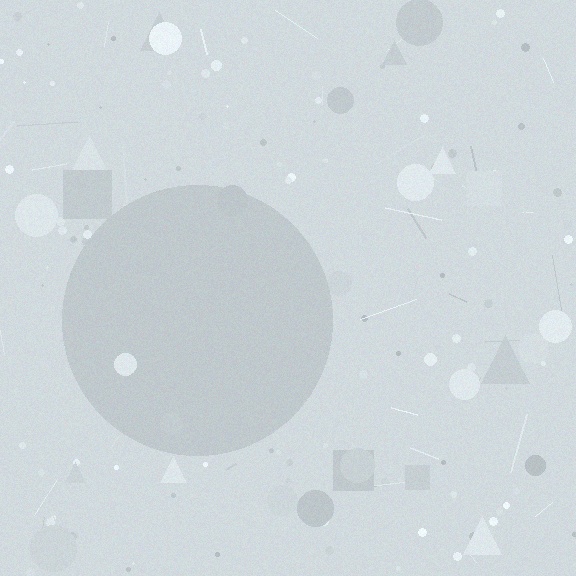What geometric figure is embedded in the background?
A circle is embedded in the background.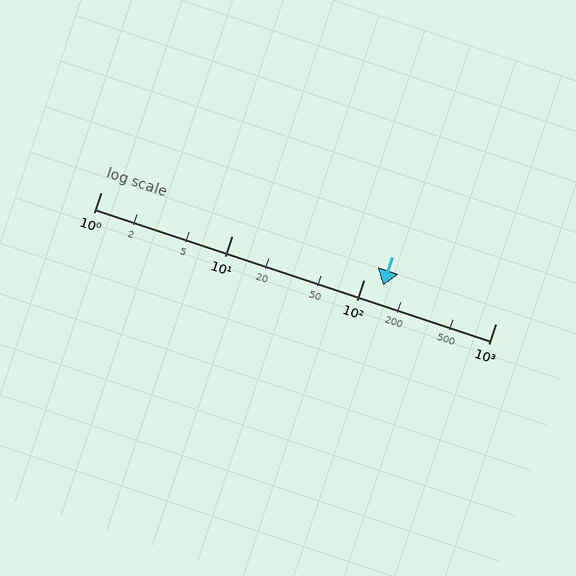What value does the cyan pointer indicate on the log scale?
The pointer indicates approximately 140.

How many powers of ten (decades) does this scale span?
The scale spans 3 decades, from 1 to 1000.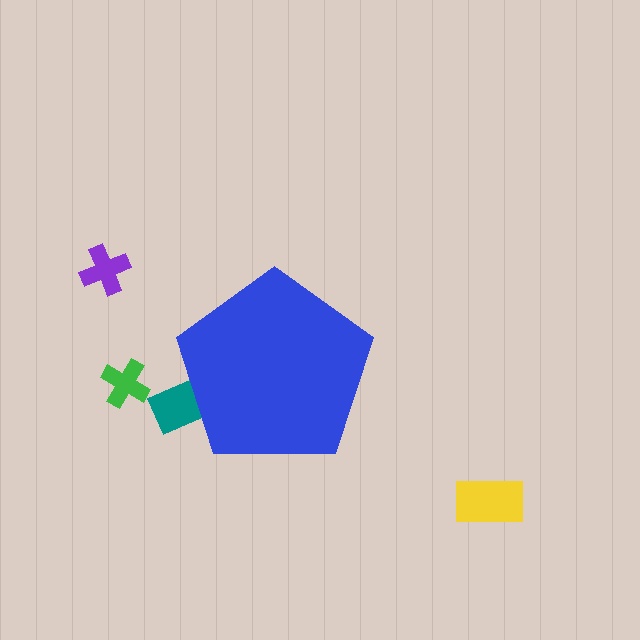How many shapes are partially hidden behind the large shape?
1 shape is partially hidden.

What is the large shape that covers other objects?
A blue pentagon.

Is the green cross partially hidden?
No, the green cross is fully visible.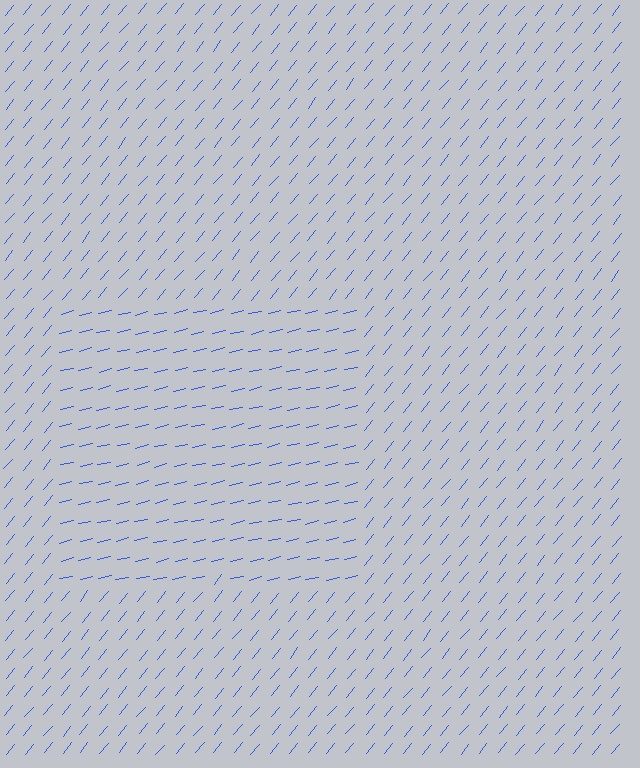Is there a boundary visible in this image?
Yes, there is a texture boundary formed by a change in line orientation.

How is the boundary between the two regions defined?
The boundary is defined purely by a change in line orientation (approximately 38 degrees difference). All lines are the same color and thickness.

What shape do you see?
I see a rectangle.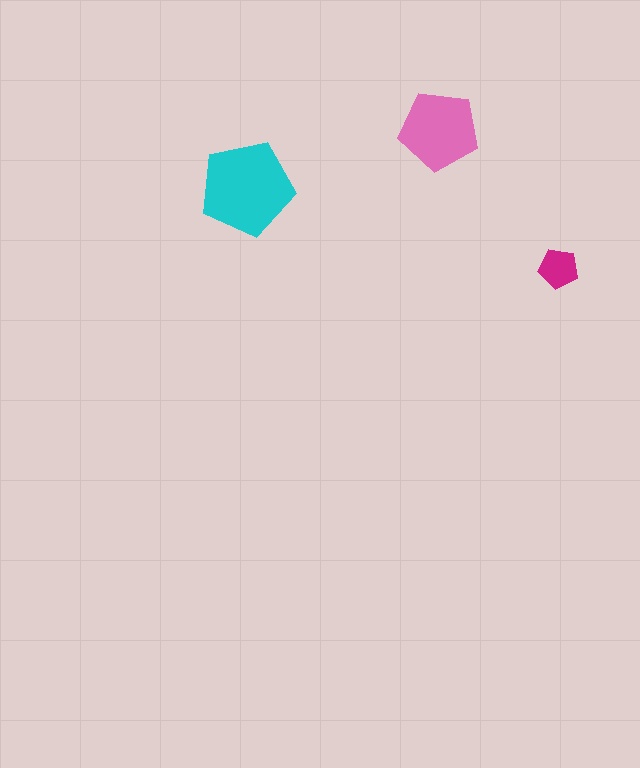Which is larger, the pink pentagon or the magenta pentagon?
The pink one.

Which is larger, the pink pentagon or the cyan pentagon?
The cyan one.